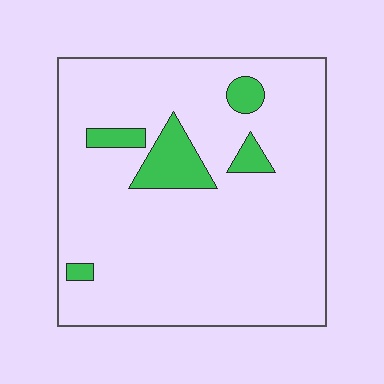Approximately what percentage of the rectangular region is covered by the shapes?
Approximately 10%.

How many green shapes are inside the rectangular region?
5.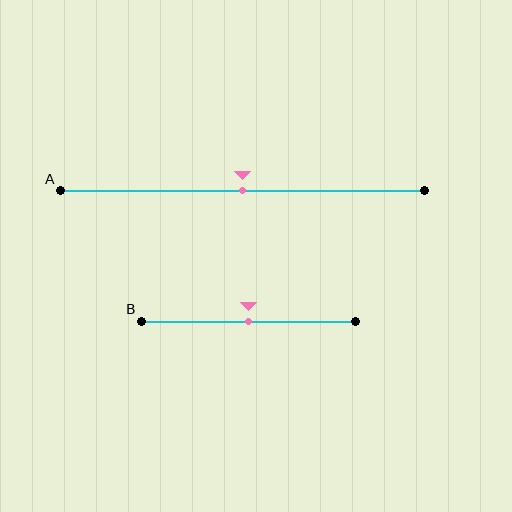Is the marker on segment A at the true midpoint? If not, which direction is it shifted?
Yes, the marker on segment A is at the true midpoint.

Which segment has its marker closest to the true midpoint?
Segment A has its marker closest to the true midpoint.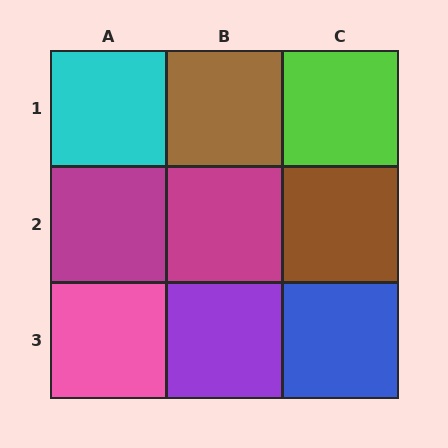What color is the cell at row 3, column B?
Purple.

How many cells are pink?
1 cell is pink.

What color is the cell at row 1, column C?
Lime.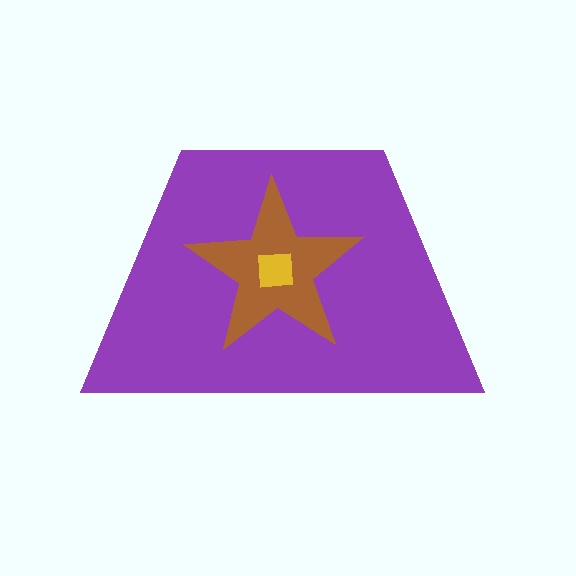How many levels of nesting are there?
3.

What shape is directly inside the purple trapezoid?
The brown star.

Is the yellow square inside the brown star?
Yes.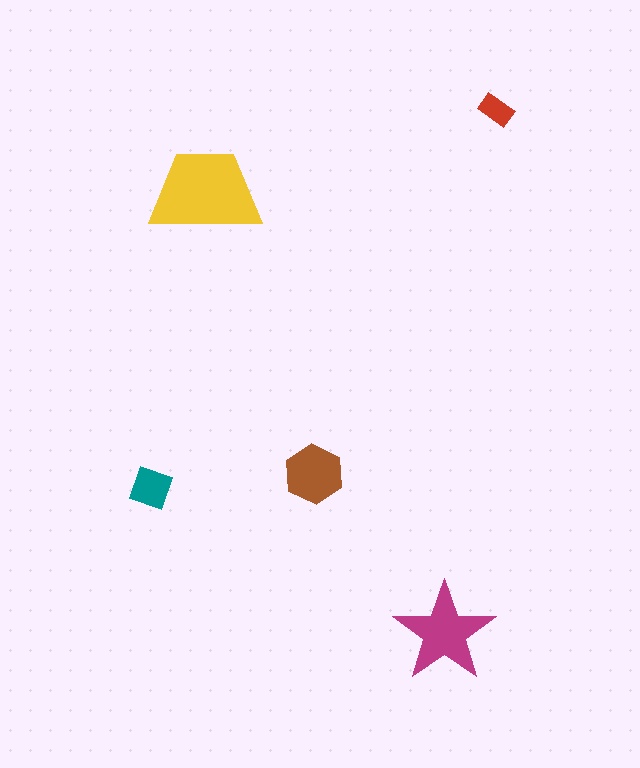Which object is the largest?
The yellow trapezoid.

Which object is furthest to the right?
The red rectangle is rightmost.